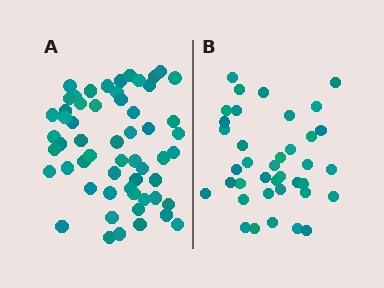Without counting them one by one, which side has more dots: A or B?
Region A (the left region) has more dots.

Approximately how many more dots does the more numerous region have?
Region A has approximately 20 more dots than region B.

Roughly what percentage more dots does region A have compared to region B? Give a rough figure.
About 50% more.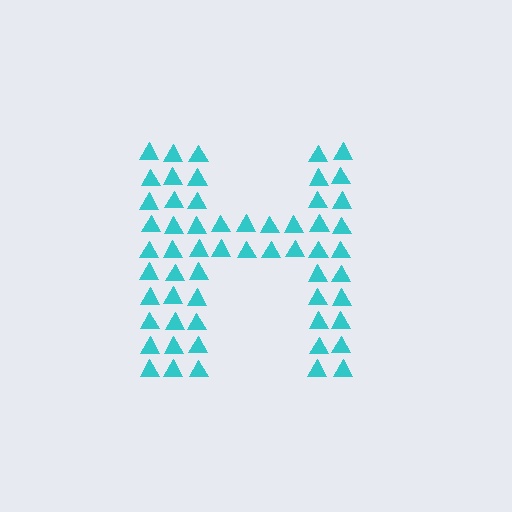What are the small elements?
The small elements are triangles.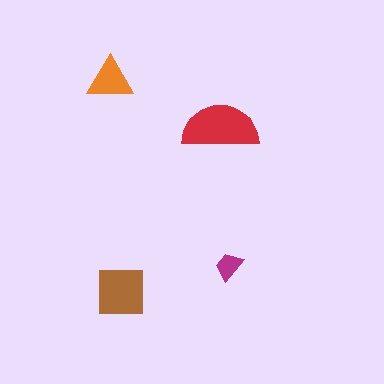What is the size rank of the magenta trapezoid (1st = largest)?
4th.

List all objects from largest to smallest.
The red semicircle, the brown square, the orange triangle, the magenta trapezoid.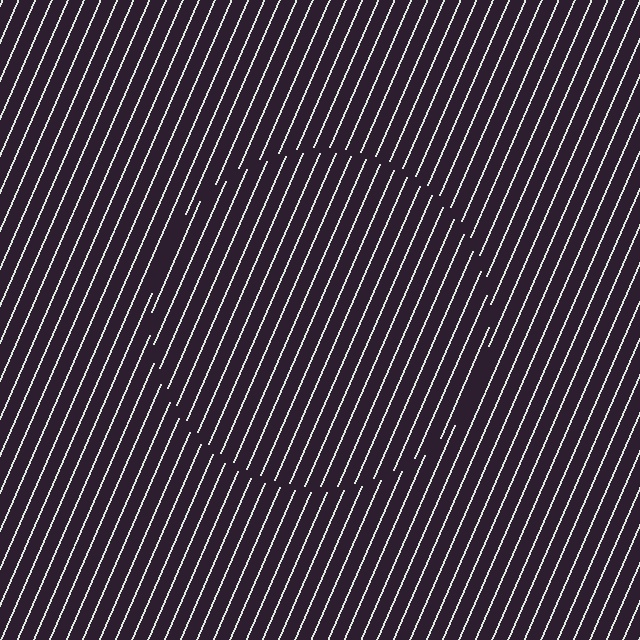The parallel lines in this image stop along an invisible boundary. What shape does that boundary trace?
An illusory circle. The interior of the shape contains the same grating, shifted by half a period — the contour is defined by the phase discontinuity where line-ends from the inner and outer gratings abut.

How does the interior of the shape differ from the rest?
The interior of the shape contains the same grating, shifted by half a period — the contour is defined by the phase discontinuity where line-ends from the inner and outer gratings abut.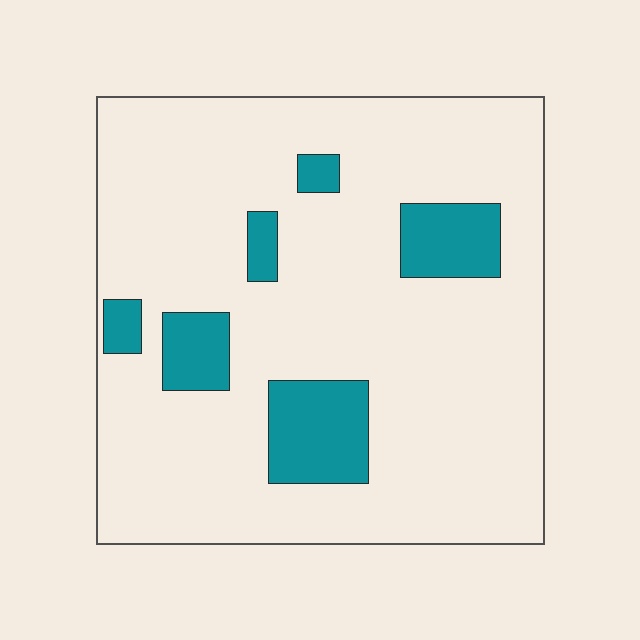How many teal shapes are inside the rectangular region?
6.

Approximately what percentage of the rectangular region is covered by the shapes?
Approximately 15%.